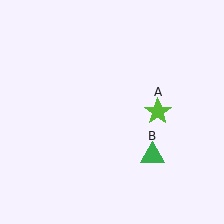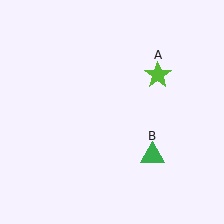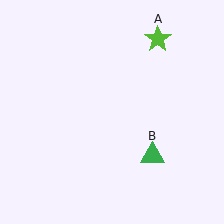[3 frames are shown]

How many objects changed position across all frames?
1 object changed position: lime star (object A).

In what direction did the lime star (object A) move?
The lime star (object A) moved up.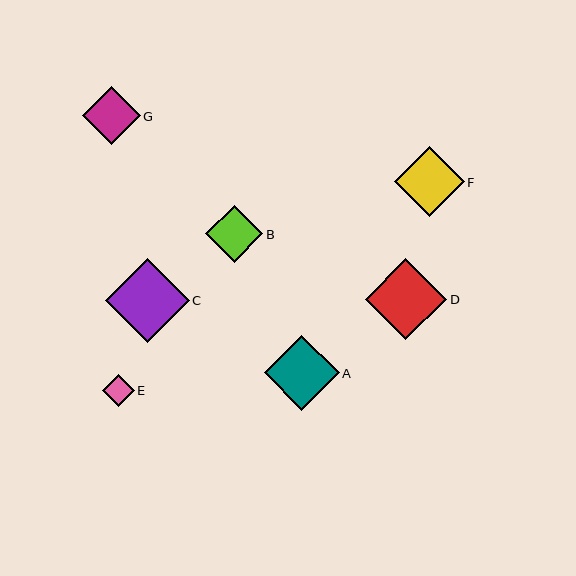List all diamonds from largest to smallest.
From largest to smallest: C, D, A, F, G, B, E.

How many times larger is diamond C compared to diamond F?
Diamond C is approximately 1.2 times the size of diamond F.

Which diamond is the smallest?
Diamond E is the smallest with a size of approximately 32 pixels.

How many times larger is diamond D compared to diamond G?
Diamond D is approximately 1.4 times the size of diamond G.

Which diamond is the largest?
Diamond C is the largest with a size of approximately 84 pixels.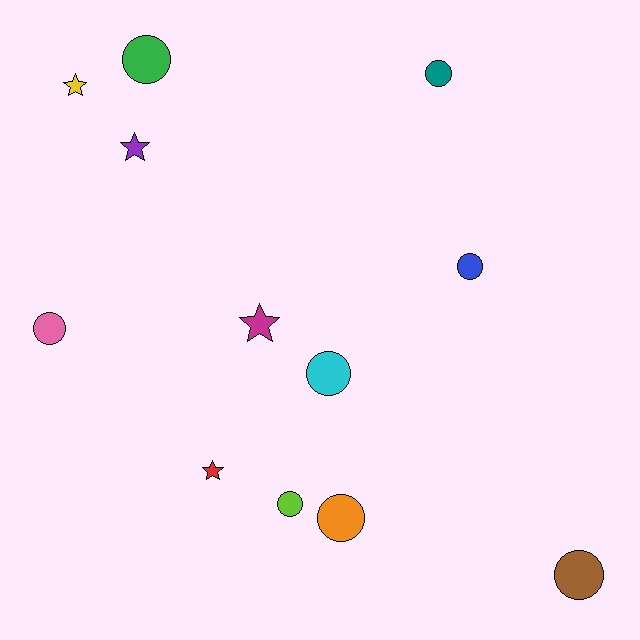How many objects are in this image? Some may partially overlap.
There are 12 objects.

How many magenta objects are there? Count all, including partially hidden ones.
There is 1 magenta object.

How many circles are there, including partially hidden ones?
There are 8 circles.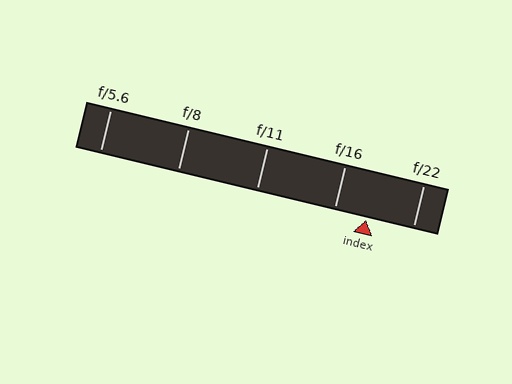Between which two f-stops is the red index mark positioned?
The index mark is between f/16 and f/22.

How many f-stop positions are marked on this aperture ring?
There are 5 f-stop positions marked.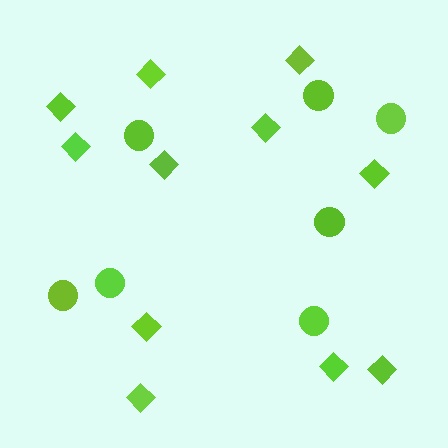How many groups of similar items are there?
There are 2 groups: one group of circles (7) and one group of diamonds (11).